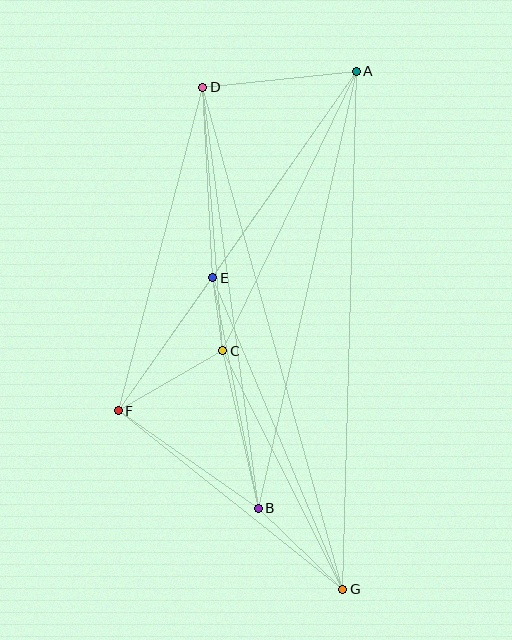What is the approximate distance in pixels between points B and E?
The distance between B and E is approximately 235 pixels.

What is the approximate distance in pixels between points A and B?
The distance between A and B is approximately 448 pixels.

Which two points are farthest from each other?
Points D and G are farthest from each other.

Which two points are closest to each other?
Points C and E are closest to each other.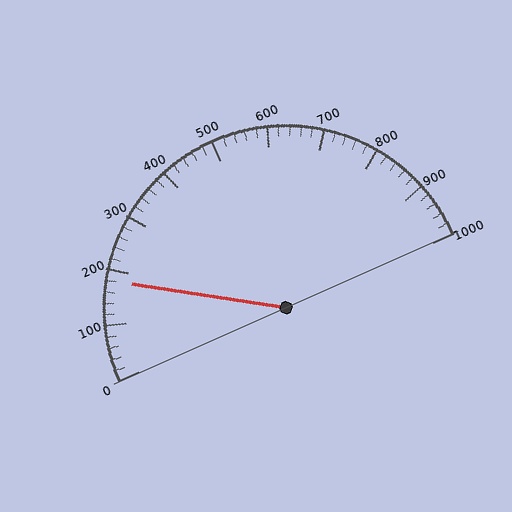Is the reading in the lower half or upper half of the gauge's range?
The reading is in the lower half of the range (0 to 1000).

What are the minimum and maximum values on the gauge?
The gauge ranges from 0 to 1000.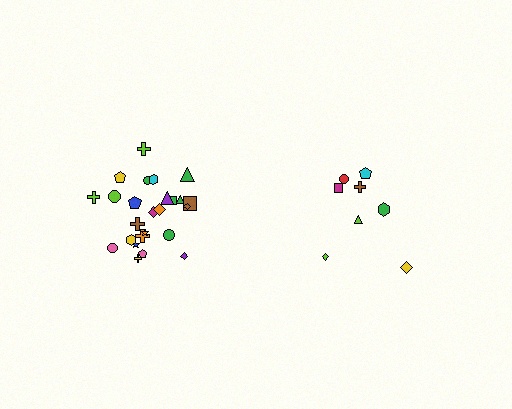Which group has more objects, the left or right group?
The left group.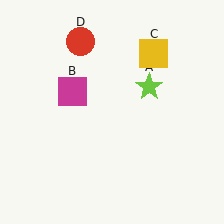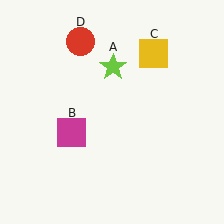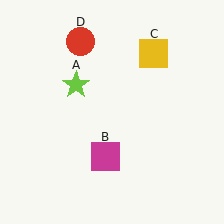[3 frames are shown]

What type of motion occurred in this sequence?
The lime star (object A), magenta square (object B) rotated counterclockwise around the center of the scene.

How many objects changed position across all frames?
2 objects changed position: lime star (object A), magenta square (object B).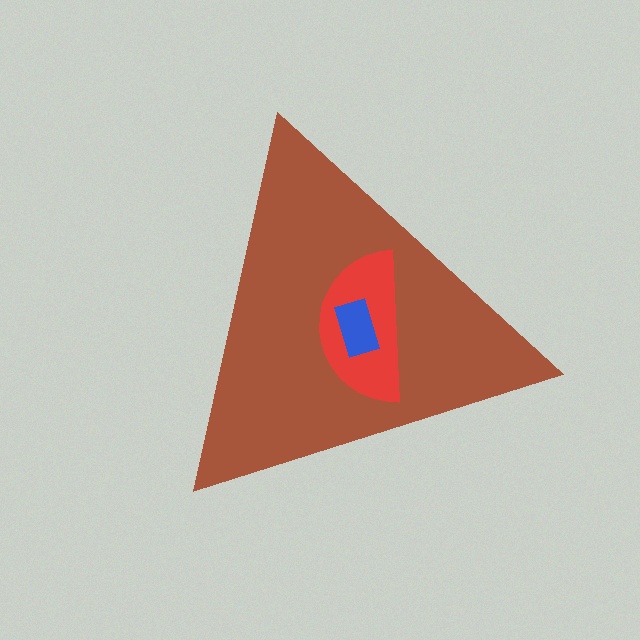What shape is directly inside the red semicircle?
The blue rectangle.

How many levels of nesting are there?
3.